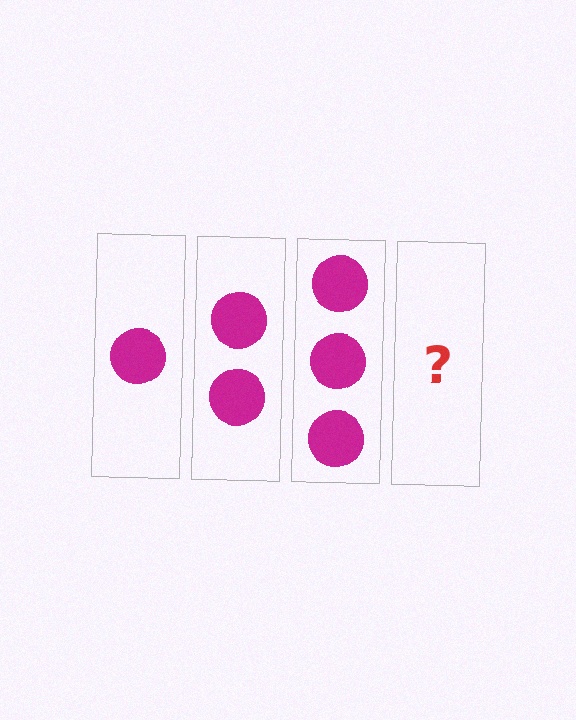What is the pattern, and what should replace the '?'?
The pattern is that each step adds one more circle. The '?' should be 4 circles.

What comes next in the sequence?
The next element should be 4 circles.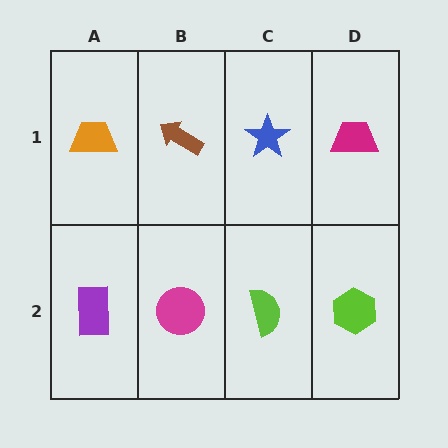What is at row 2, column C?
A lime semicircle.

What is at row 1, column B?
A brown arrow.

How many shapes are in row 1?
4 shapes.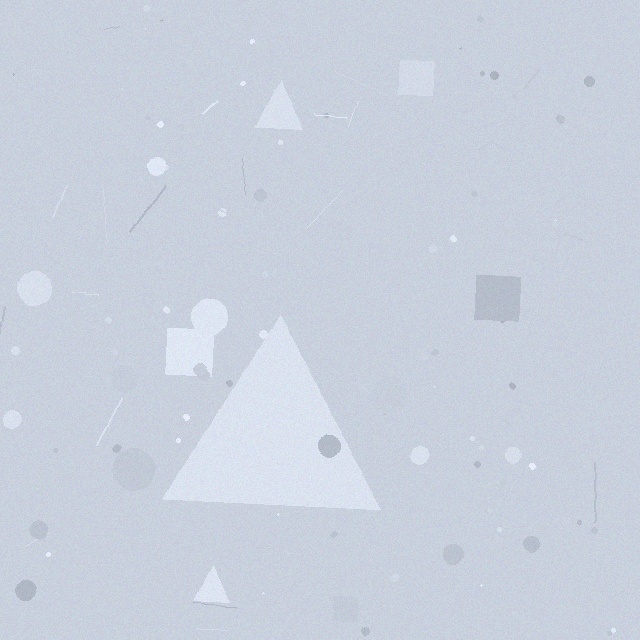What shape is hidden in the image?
A triangle is hidden in the image.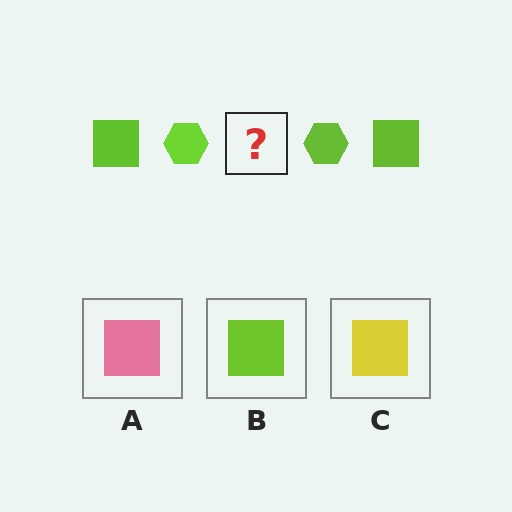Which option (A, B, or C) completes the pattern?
B.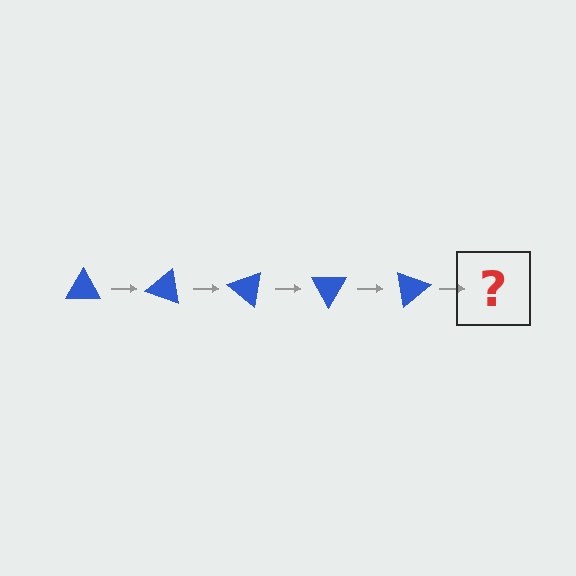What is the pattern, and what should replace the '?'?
The pattern is that the triangle rotates 20 degrees each step. The '?' should be a blue triangle rotated 100 degrees.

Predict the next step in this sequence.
The next step is a blue triangle rotated 100 degrees.